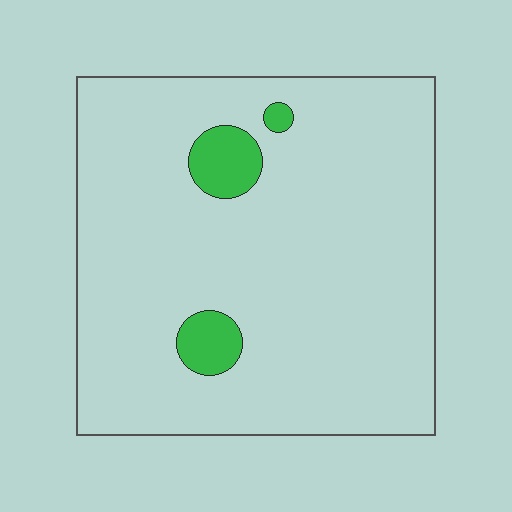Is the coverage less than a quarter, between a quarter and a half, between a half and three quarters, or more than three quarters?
Less than a quarter.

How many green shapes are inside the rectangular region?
3.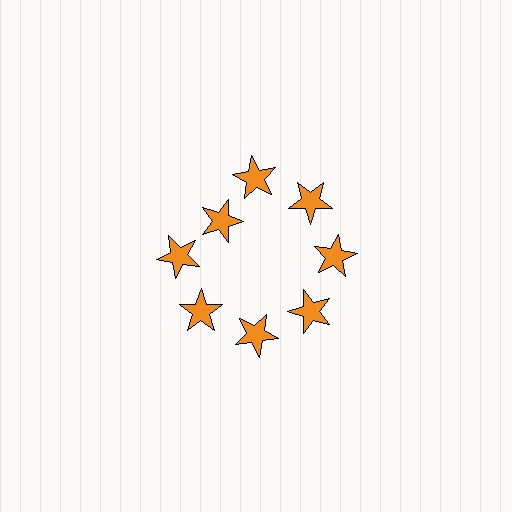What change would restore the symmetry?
The symmetry would be restored by moving it outward, back onto the ring so that all 8 stars sit at equal angles and equal distance from the center.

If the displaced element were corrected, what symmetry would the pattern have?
It would have 8-fold rotational symmetry — the pattern would map onto itself every 45 degrees.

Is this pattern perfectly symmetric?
No. The 8 orange stars are arranged in a ring, but one element near the 10 o'clock position is pulled inward toward the center, breaking the 8-fold rotational symmetry.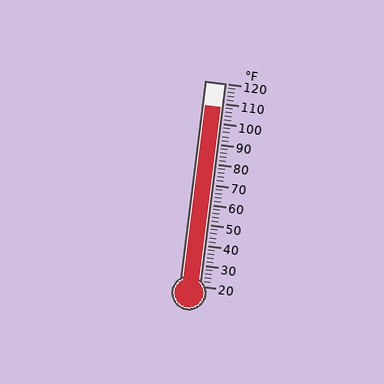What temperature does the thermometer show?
The thermometer shows approximately 108°F.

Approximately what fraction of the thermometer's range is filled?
The thermometer is filled to approximately 90% of its range.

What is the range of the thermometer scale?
The thermometer scale ranges from 20°F to 120°F.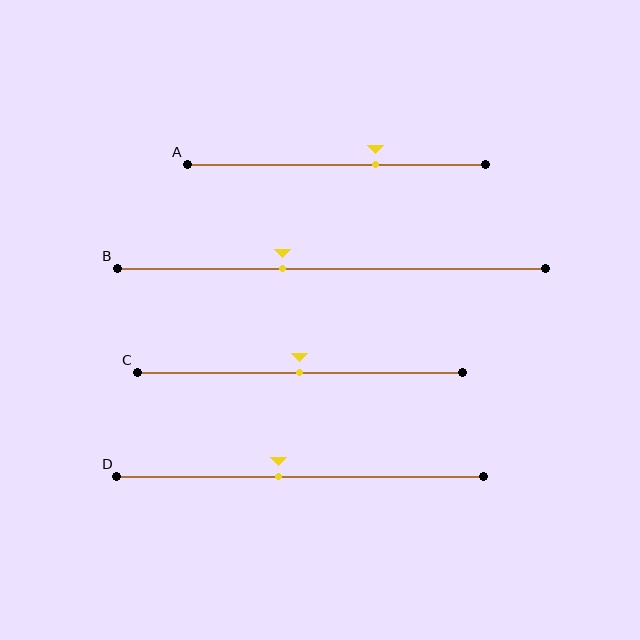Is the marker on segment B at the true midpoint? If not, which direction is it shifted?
No, the marker on segment B is shifted to the left by about 11% of the segment length.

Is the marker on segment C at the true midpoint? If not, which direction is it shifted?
Yes, the marker on segment C is at the true midpoint.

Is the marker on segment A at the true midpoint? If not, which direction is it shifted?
No, the marker on segment A is shifted to the right by about 13% of the segment length.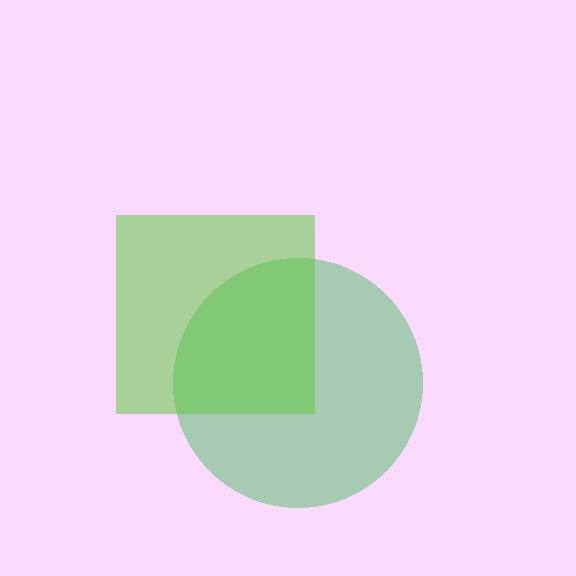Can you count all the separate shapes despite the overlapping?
Yes, there are 2 separate shapes.